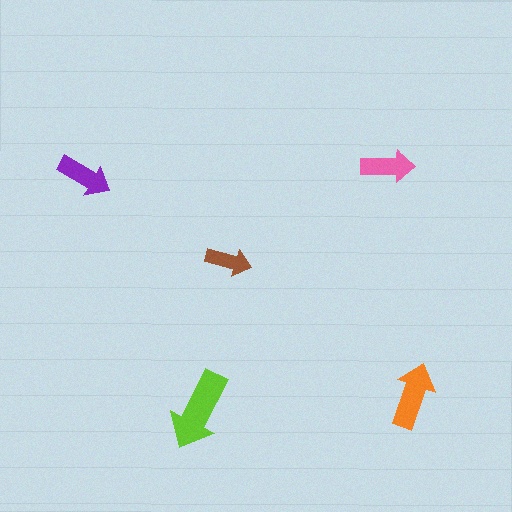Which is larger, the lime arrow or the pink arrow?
The lime one.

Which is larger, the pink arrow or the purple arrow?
The purple one.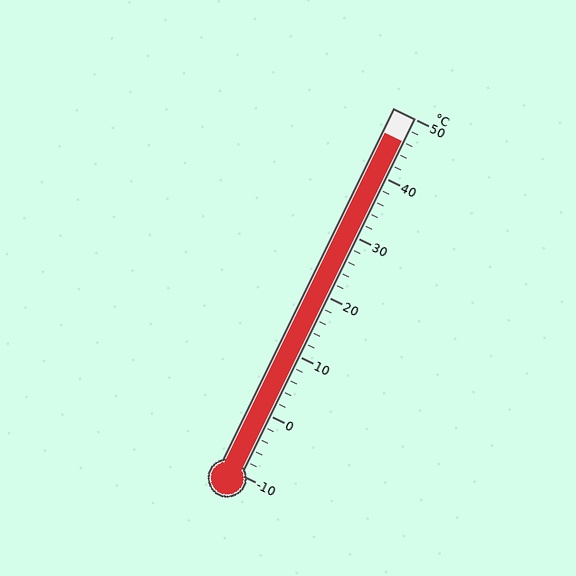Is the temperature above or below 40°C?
The temperature is above 40°C.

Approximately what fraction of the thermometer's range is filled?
The thermometer is filled to approximately 95% of its range.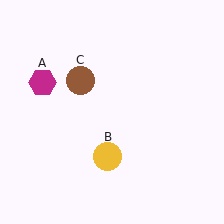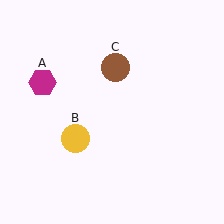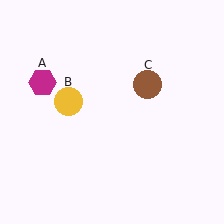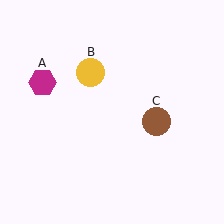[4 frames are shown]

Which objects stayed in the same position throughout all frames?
Magenta hexagon (object A) remained stationary.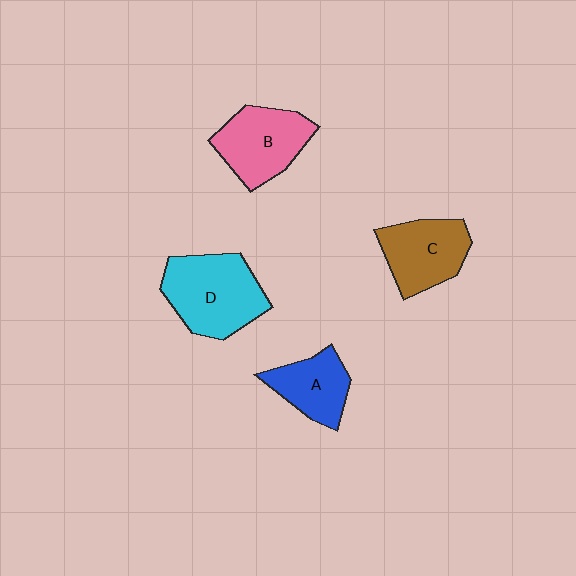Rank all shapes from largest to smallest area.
From largest to smallest: D (cyan), B (pink), C (brown), A (blue).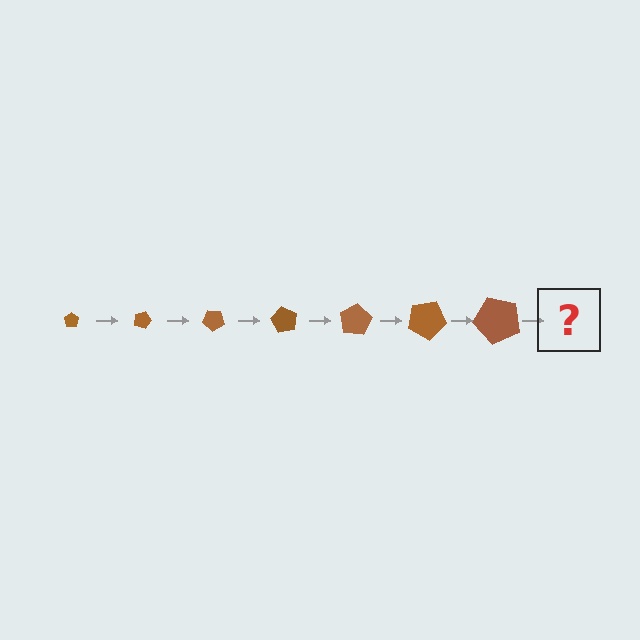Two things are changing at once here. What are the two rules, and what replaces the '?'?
The two rules are that the pentagon grows larger each step and it rotates 20 degrees each step. The '?' should be a pentagon, larger than the previous one and rotated 140 degrees from the start.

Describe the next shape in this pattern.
It should be a pentagon, larger than the previous one and rotated 140 degrees from the start.